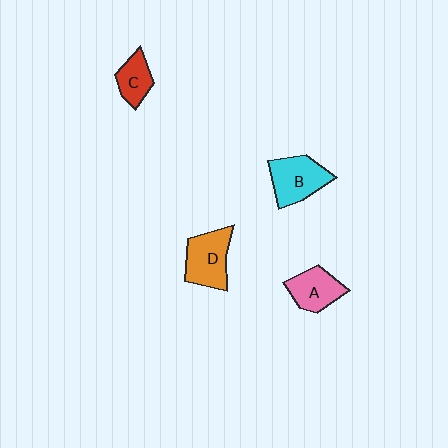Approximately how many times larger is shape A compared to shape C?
Approximately 1.3 times.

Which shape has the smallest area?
Shape C (red).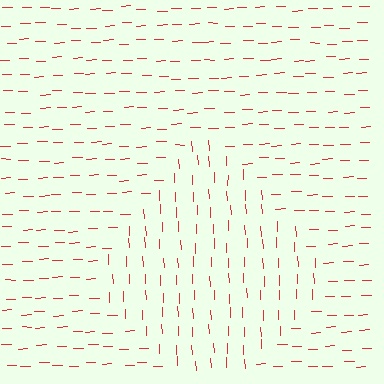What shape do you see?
I see a diamond.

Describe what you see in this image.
The image is filled with small red line segments. A diamond region in the image has lines oriented differently from the surrounding lines, creating a visible texture boundary.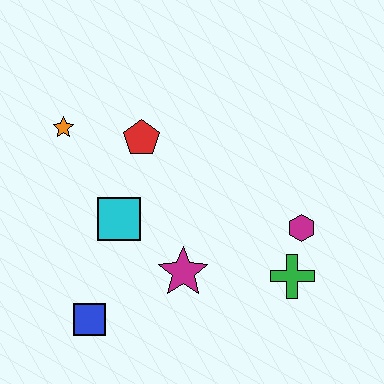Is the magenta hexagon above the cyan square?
No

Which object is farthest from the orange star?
The green cross is farthest from the orange star.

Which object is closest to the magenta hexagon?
The green cross is closest to the magenta hexagon.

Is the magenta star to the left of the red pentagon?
No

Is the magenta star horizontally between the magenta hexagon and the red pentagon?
Yes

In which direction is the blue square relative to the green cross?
The blue square is to the left of the green cross.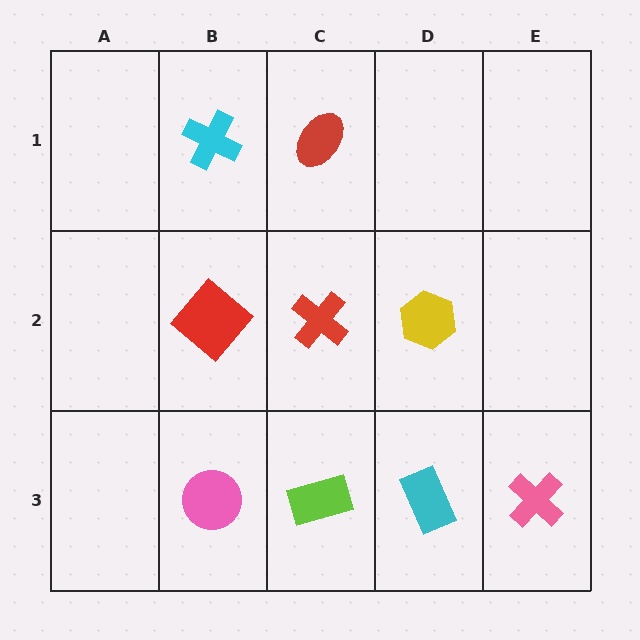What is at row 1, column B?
A cyan cross.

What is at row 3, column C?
A lime rectangle.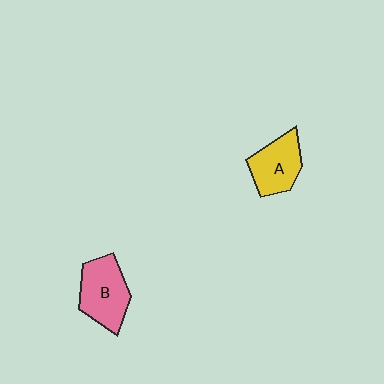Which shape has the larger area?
Shape B (pink).